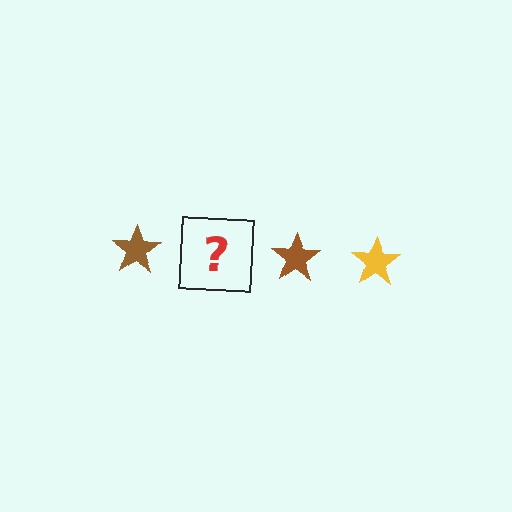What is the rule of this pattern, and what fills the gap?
The rule is that the pattern cycles through brown, yellow stars. The gap should be filled with a yellow star.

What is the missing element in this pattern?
The missing element is a yellow star.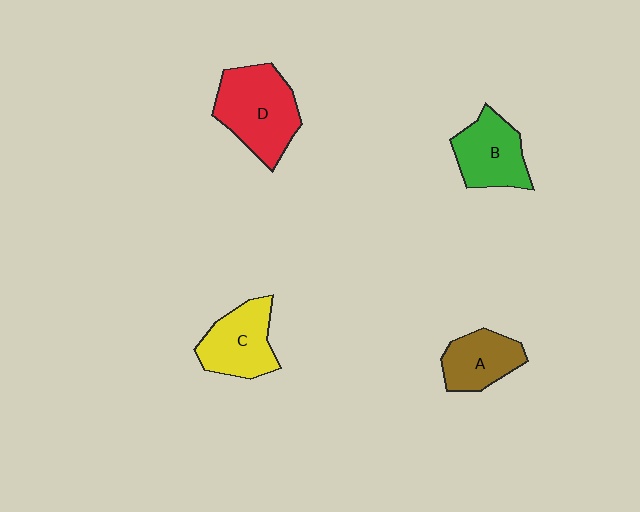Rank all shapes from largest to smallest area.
From largest to smallest: D (red), C (yellow), B (green), A (brown).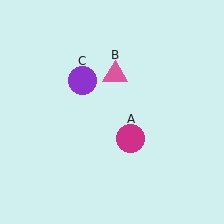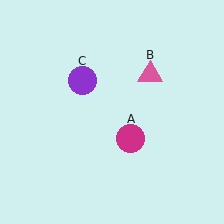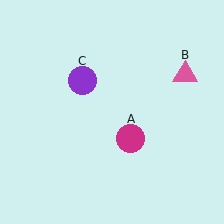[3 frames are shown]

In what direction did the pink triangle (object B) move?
The pink triangle (object B) moved right.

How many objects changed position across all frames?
1 object changed position: pink triangle (object B).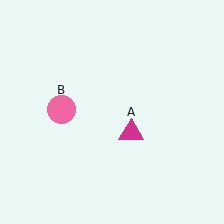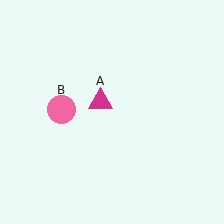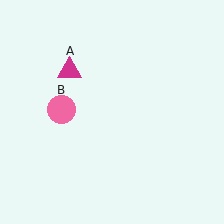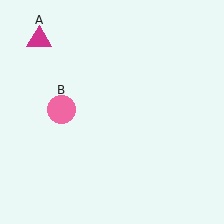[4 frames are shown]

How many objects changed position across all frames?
1 object changed position: magenta triangle (object A).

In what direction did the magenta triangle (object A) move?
The magenta triangle (object A) moved up and to the left.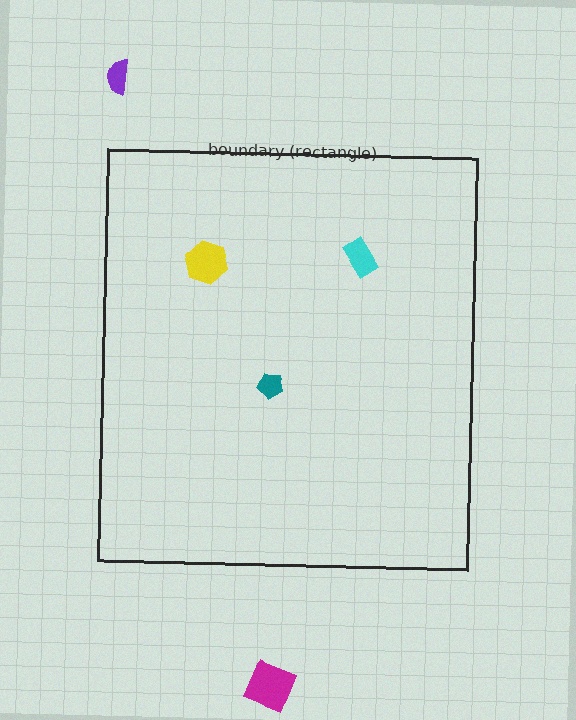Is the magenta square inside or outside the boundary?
Outside.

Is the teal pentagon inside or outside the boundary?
Inside.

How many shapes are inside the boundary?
3 inside, 2 outside.